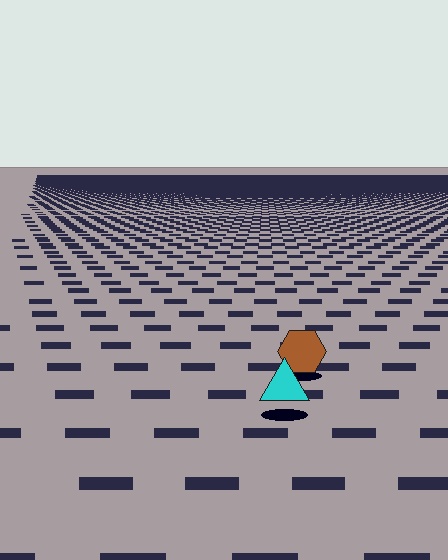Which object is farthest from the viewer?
The brown hexagon is farthest from the viewer. It appears smaller and the ground texture around it is denser.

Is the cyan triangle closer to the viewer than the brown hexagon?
Yes. The cyan triangle is closer — you can tell from the texture gradient: the ground texture is coarser near it.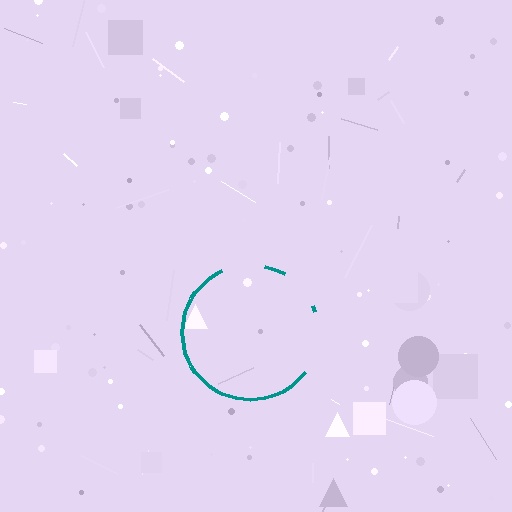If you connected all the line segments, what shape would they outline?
They would outline a circle.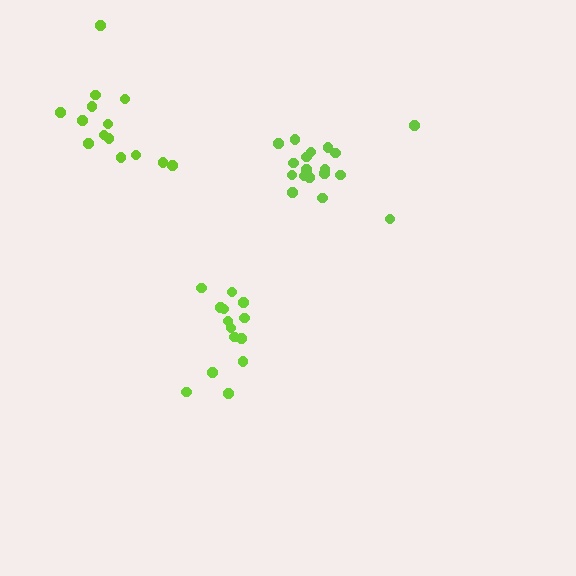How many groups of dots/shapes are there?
There are 3 groups.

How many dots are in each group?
Group 1: 18 dots, Group 2: 14 dots, Group 3: 14 dots (46 total).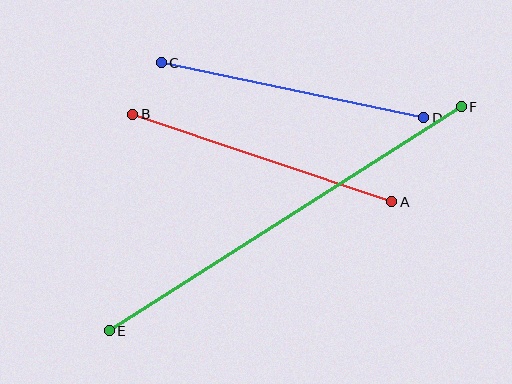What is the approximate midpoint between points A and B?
The midpoint is at approximately (262, 158) pixels.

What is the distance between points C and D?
The distance is approximately 268 pixels.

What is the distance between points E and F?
The distance is approximately 417 pixels.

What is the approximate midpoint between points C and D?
The midpoint is at approximately (292, 90) pixels.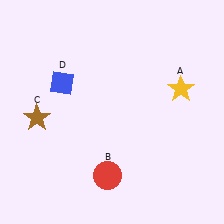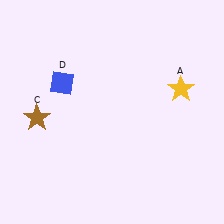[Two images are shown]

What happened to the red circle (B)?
The red circle (B) was removed in Image 2. It was in the bottom-left area of Image 1.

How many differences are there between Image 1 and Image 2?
There is 1 difference between the two images.